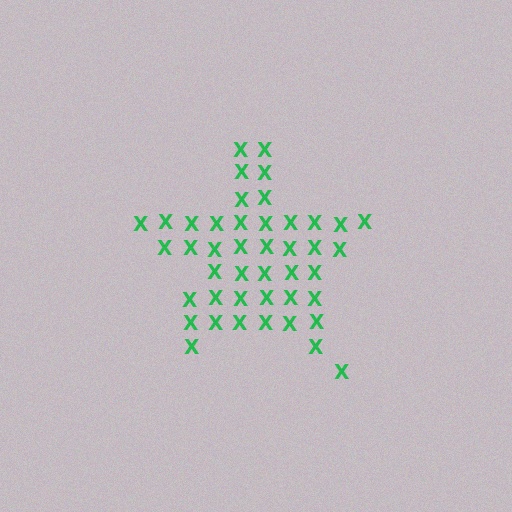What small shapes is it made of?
It is made of small letter X's.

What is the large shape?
The large shape is a star.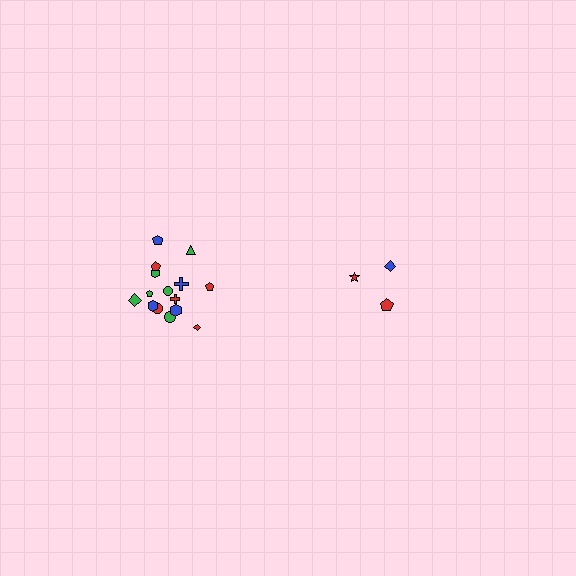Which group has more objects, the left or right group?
The left group.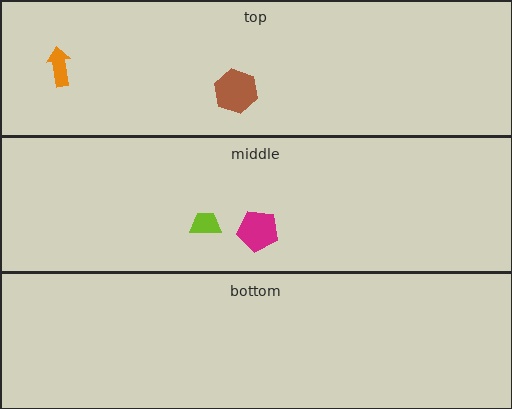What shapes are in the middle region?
The lime trapezoid, the magenta pentagon.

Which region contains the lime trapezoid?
The middle region.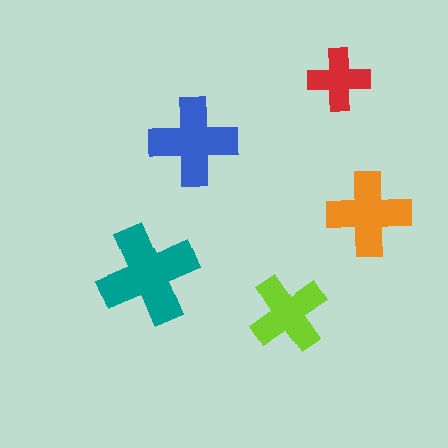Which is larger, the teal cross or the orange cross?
The teal one.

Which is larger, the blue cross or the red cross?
The blue one.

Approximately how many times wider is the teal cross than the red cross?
About 1.5 times wider.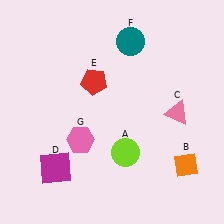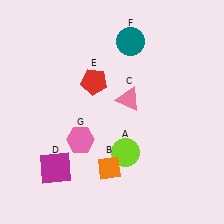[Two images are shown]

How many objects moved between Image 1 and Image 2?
2 objects moved between the two images.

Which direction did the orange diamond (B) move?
The orange diamond (B) moved left.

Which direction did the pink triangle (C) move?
The pink triangle (C) moved left.